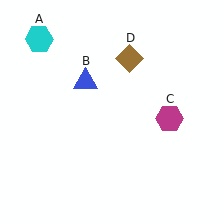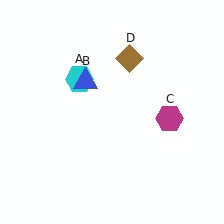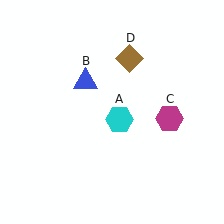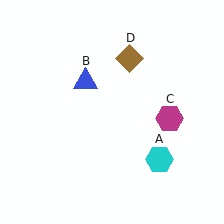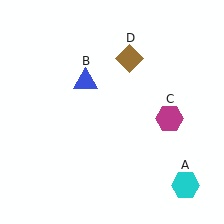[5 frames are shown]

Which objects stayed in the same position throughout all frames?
Blue triangle (object B) and magenta hexagon (object C) and brown diamond (object D) remained stationary.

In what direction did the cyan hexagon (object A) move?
The cyan hexagon (object A) moved down and to the right.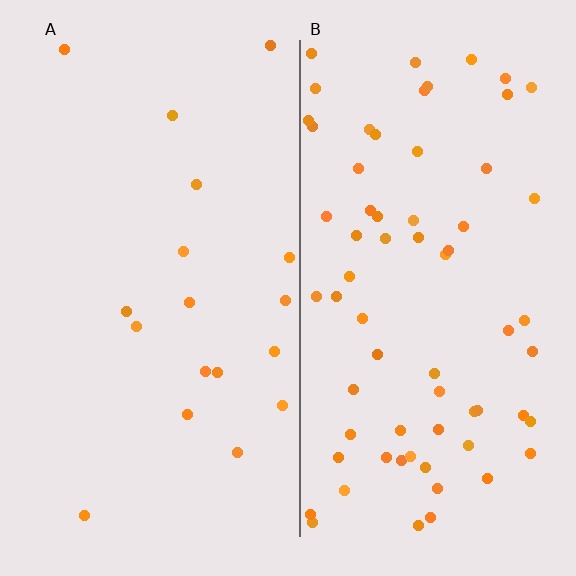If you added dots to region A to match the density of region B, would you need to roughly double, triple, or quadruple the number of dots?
Approximately quadruple.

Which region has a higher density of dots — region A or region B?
B (the right).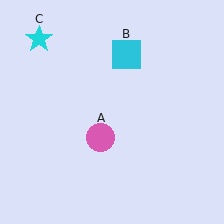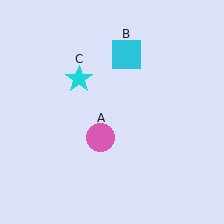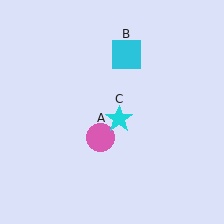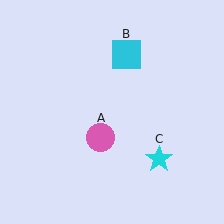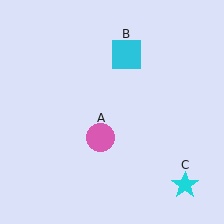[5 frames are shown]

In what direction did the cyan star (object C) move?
The cyan star (object C) moved down and to the right.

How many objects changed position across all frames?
1 object changed position: cyan star (object C).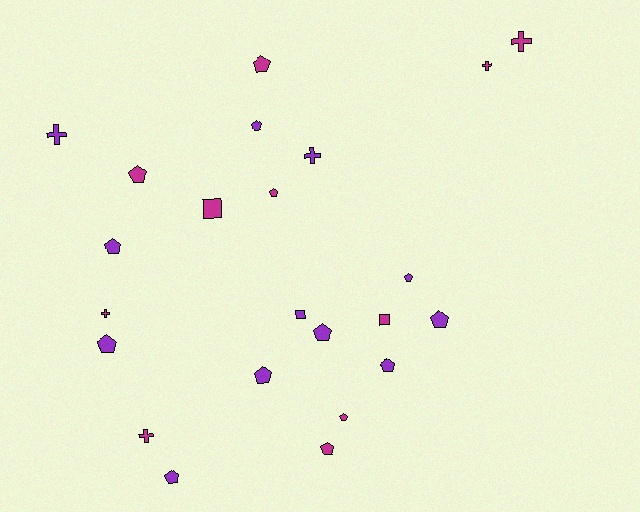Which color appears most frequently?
Purple, with 12 objects.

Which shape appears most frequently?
Pentagon, with 14 objects.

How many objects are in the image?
There are 23 objects.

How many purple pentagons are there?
There are 9 purple pentagons.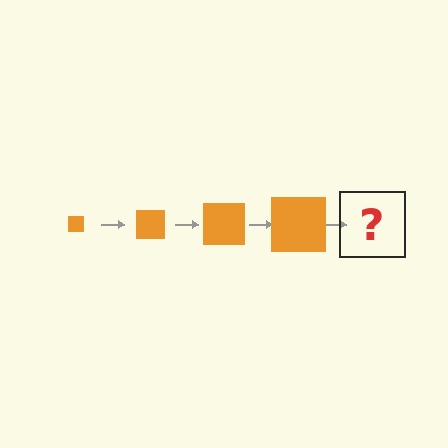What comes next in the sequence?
The next element should be an orange square, larger than the previous one.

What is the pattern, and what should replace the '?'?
The pattern is that the square gets progressively larger each step. The '?' should be an orange square, larger than the previous one.